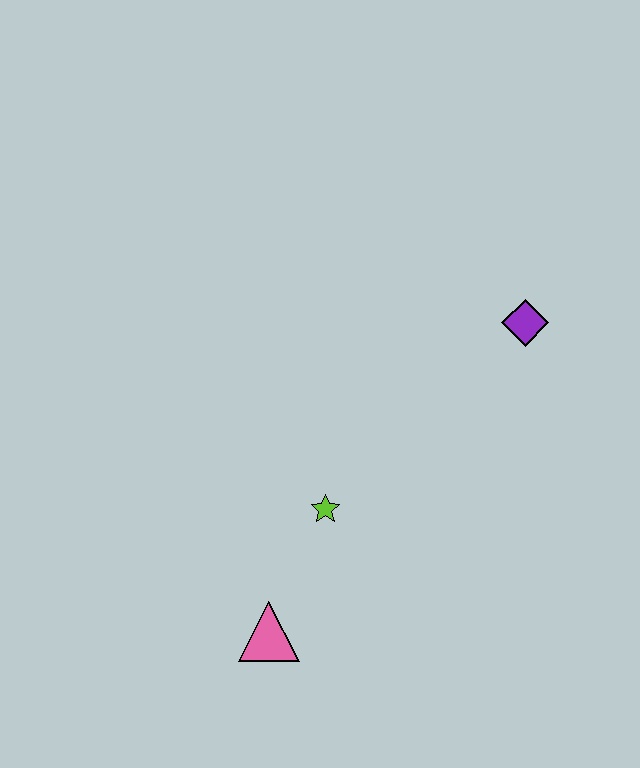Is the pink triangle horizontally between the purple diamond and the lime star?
No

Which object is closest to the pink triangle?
The lime star is closest to the pink triangle.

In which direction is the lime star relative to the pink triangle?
The lime star is above the pink triangle.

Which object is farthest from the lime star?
The purple diamond is farthest from the lime star.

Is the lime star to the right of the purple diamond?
No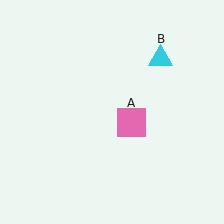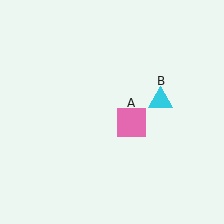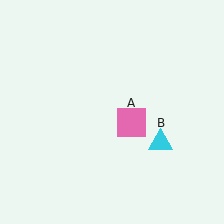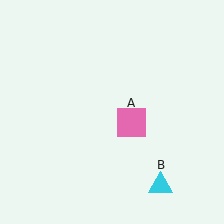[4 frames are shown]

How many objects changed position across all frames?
1 object changed position: cyan triangle (object B).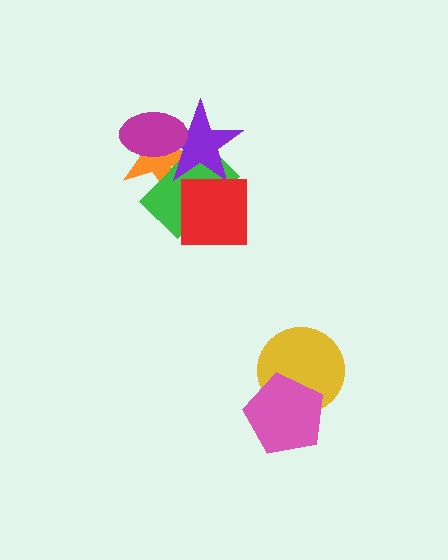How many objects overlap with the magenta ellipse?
3 objects overlap with the magenta ellipse.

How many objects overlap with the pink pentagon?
1 object overlaps with the pink pentagon.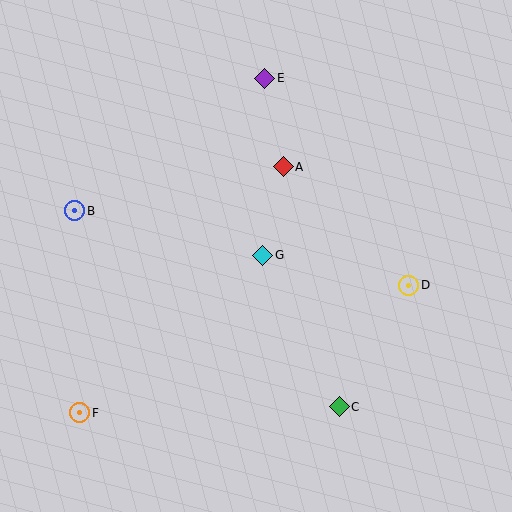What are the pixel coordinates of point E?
Point E is at (265, 78).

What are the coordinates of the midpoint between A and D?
The midpoint between A and D is at (346, 226).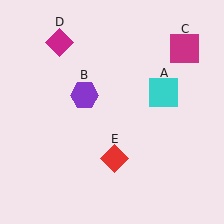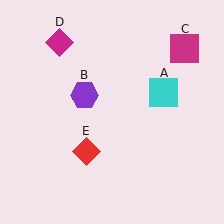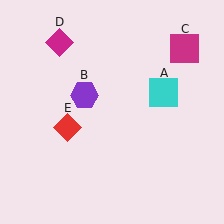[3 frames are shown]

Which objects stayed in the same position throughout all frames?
Cyan square (object A) and purple hexagon (object B) and magenta square (object C) and magenta diamond (object D) remained stationary.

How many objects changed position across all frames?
1 object changed position: red diamond (object E).